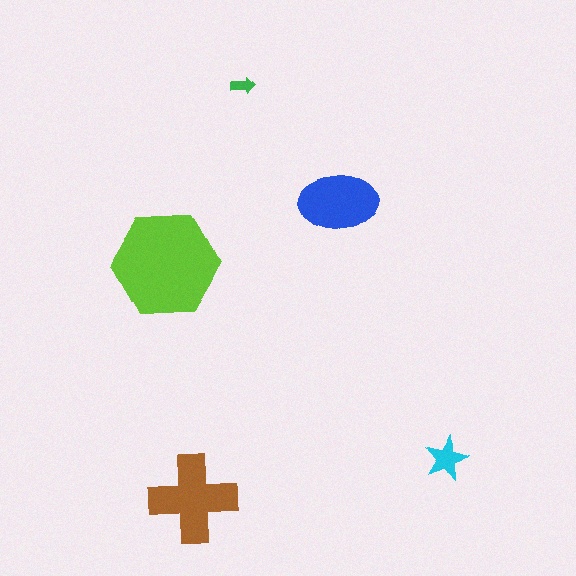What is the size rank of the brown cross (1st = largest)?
2nd.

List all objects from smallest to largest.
The green arrow, the cyan star, the blue ellipse, the brown cross, the lime hexagon.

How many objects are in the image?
There are 5 objects in the image.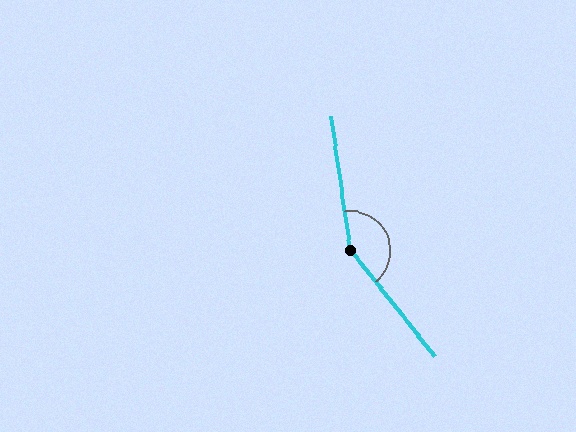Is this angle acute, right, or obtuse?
It is obtuse.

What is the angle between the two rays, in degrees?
Approximately 150 degrees.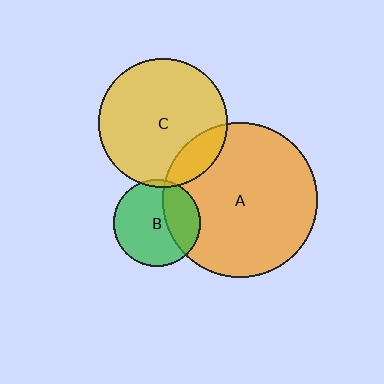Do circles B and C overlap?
Yes.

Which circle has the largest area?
Circle A (orange).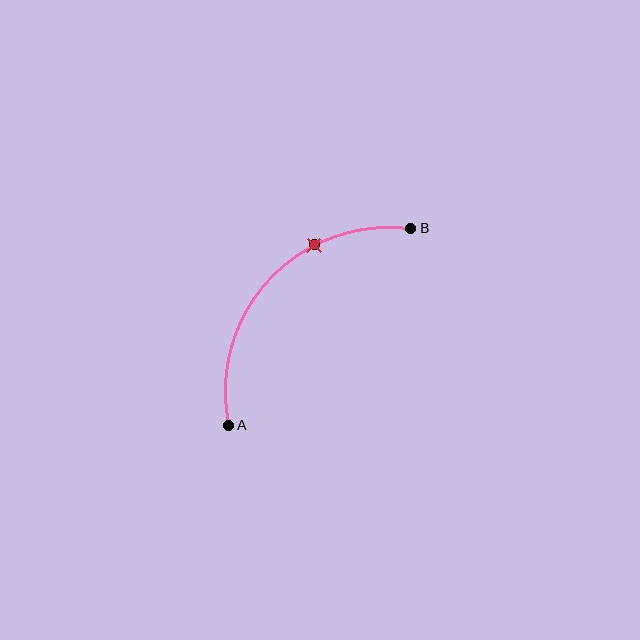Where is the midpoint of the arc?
The arc midpoint is the point on the curve farthest from the straight line joining A and B. It sits above and to the left of that line.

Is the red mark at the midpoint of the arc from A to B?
No. The red mark lies on the arc but is closer to endpoint B. The arc midpoint would be at the point on the curve equidistant along the arc from both A and B.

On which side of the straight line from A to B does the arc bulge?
The arc bulges above and to the left of the straight line connecting A and B.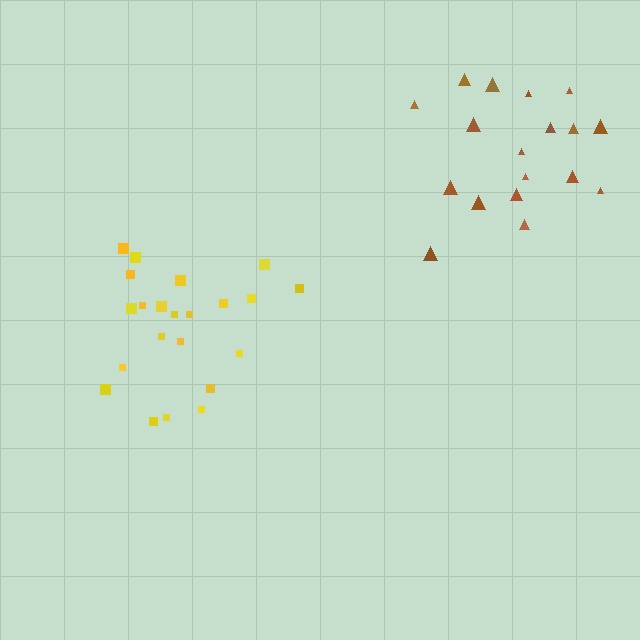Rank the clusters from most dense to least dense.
yellow, brown.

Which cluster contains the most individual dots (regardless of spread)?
Yellow (22).